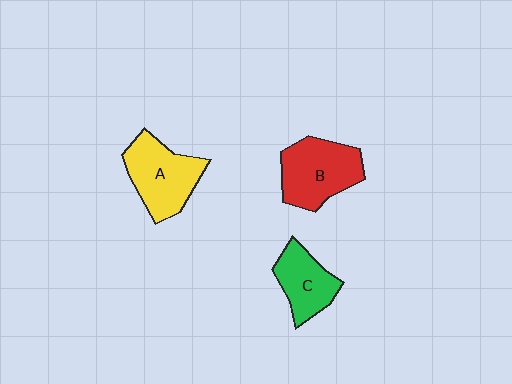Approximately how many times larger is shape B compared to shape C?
Approximately 1.4 times.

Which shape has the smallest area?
Shape C (green).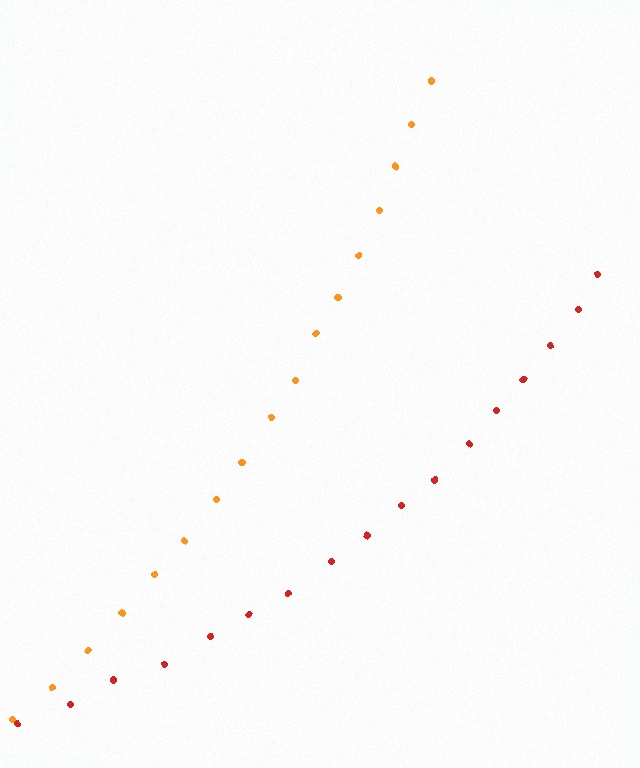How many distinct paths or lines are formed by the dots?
There are 2 distinct paths.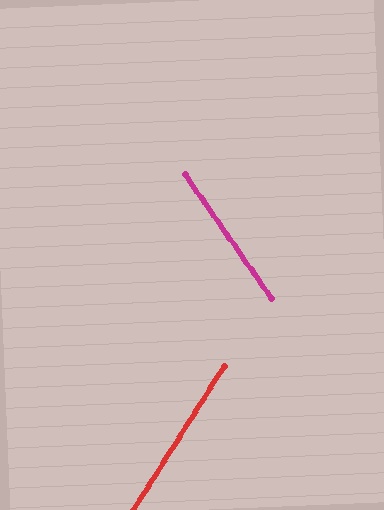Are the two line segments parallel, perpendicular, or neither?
Neither parallel nor perpendicular — they differ by about 68°.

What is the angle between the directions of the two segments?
Approximately 68 degrees.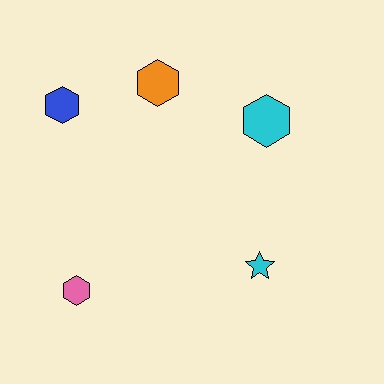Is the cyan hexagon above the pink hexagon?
Yes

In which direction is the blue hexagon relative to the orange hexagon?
The blue hexagon is to the left of the orange hexagon.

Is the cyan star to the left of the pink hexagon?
No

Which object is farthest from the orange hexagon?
The pink hexagon is farthest from the orange hexagon.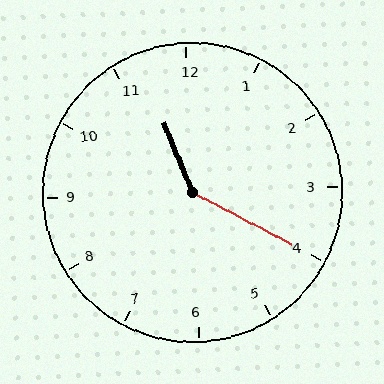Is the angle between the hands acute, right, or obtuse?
It is obtuse.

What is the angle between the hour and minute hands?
Approximately 140 degrees.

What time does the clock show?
11:20.